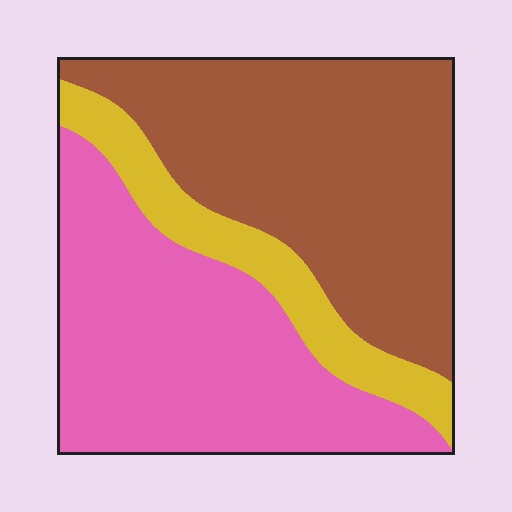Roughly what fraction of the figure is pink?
Pink covers 41% of the figure.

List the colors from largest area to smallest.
From largest to smallest: brown, pink, yellow.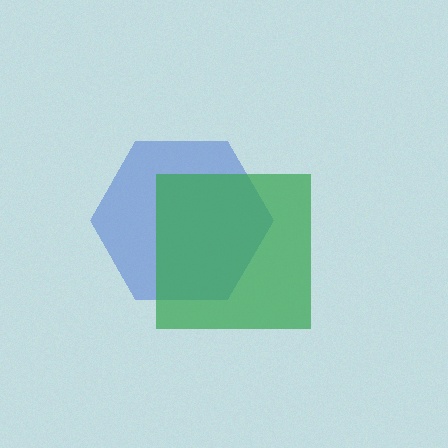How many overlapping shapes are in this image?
There are 2 overlapping shapes in the image.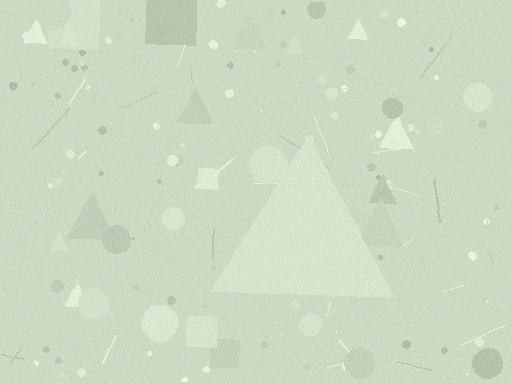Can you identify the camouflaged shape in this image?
The camouflaged shape is a triangle.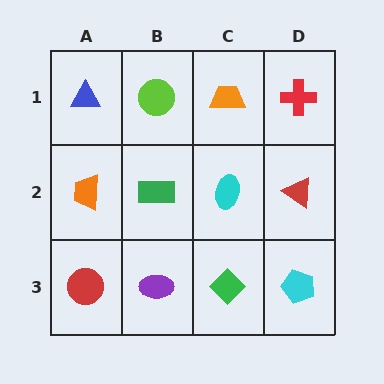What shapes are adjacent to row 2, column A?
A blue triangle (row 1, column A), a red circle (row 3, column A), a green rectangle (row 2, column B).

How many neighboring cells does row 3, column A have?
2.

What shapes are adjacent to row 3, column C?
A cyan ellipse (row 2, column C), a purple ellipse (row 3, column B), a cyan pentagon (row 3, column D).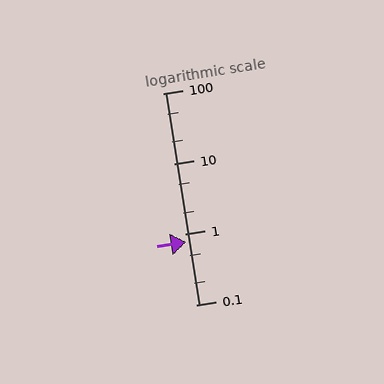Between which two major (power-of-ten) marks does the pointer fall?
The pointer is between 0.1 and 1.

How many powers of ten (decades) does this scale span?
The scale spans 3 decades, from 0.1 to 100.